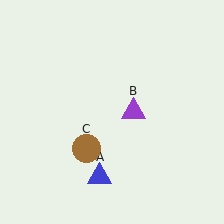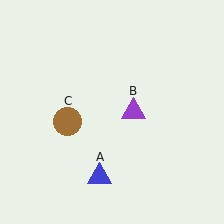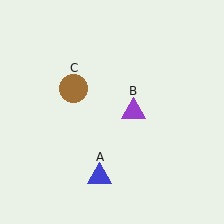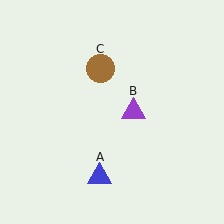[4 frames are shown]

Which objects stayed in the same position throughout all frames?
Blue triangle (object A) and purple triangle (object B) remained stationary.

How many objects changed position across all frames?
1 object changed position: brown circle (object C).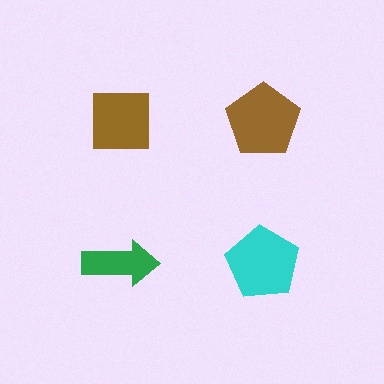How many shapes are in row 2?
2 shapes.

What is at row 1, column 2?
A brown pentagon.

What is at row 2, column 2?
A cyan pentagon.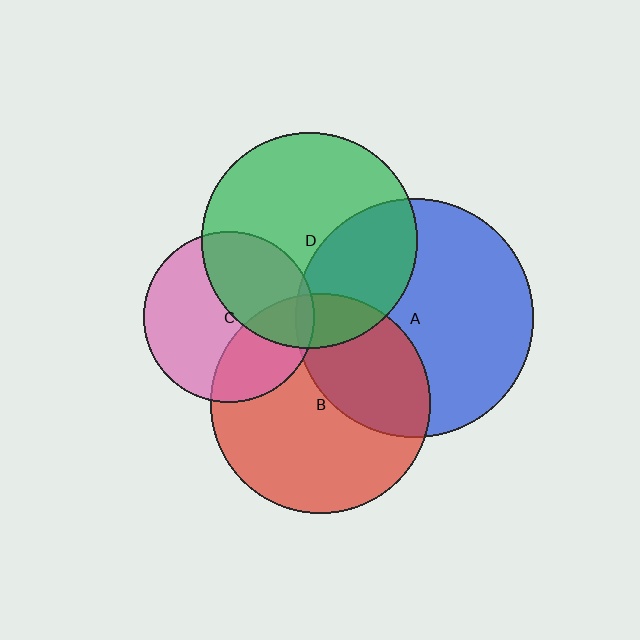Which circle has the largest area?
Circle A (blue).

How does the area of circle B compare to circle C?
Approximately 1.7 times.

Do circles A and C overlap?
Yes.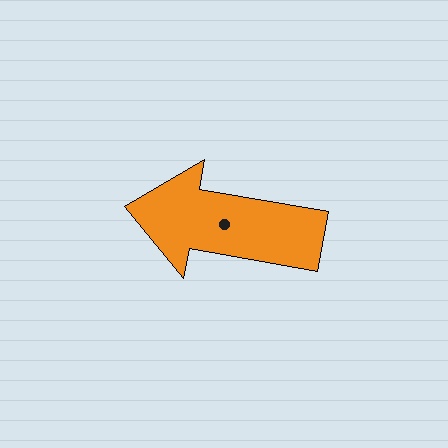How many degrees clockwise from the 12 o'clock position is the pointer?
Approximately 280 degrees.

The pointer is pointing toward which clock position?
Roughly 9 o'clock.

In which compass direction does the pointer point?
West.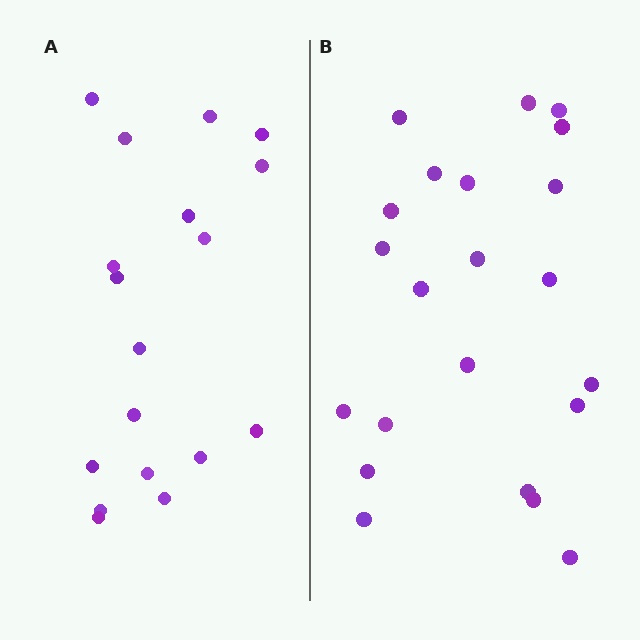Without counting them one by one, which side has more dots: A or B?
Region B (the right region) has more dots.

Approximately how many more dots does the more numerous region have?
Region B has about 4 more dots than region A.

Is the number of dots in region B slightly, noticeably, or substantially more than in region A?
Region B has only slightly more — the two regions are fairly close. The ratio is roughly 1.2 to 1.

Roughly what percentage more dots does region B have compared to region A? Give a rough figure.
About 20% more.